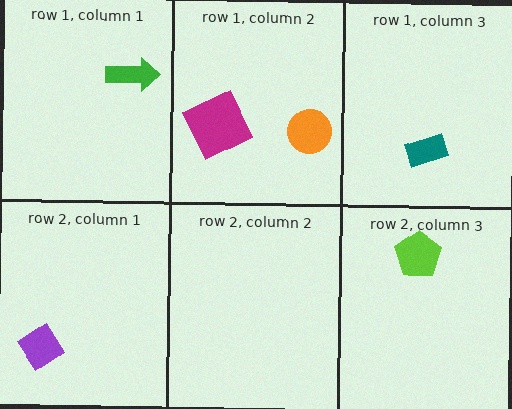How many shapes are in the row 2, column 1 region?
1.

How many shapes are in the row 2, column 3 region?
1.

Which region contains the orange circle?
The row 1, column 2 region.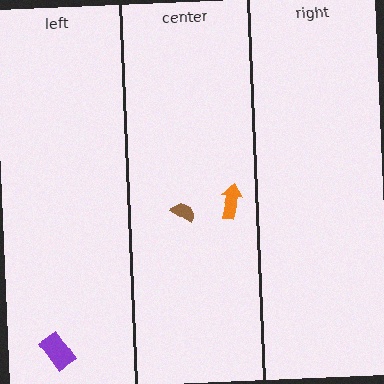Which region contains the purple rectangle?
The left region.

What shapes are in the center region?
The brown semicircle, the orange arrow.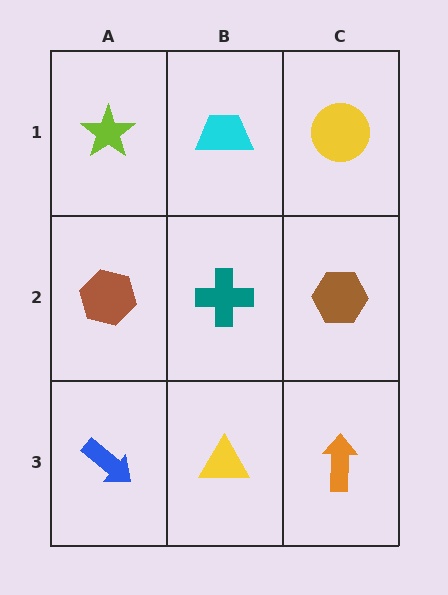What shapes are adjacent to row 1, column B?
A teal cross (row 2, column B), a lime star (row 1, column A), a yellow circle (row 1, column C).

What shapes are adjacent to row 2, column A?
A lime star (row 1, column A), a blue arrow (row 3, column A), a teal cross (row 2, column B).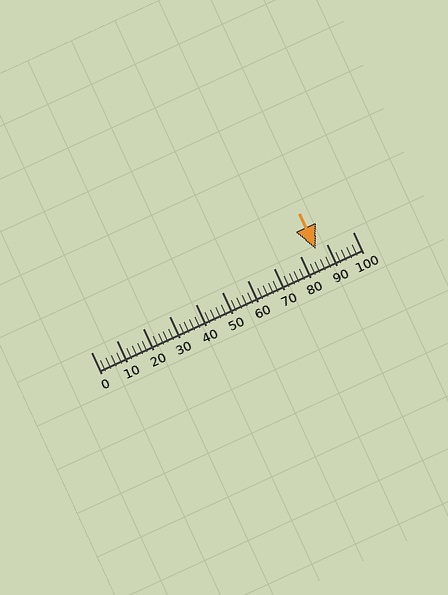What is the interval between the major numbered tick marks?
The major tick marks are spaced 10 units apart.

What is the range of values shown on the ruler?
The ruler shows values from 0 to 100.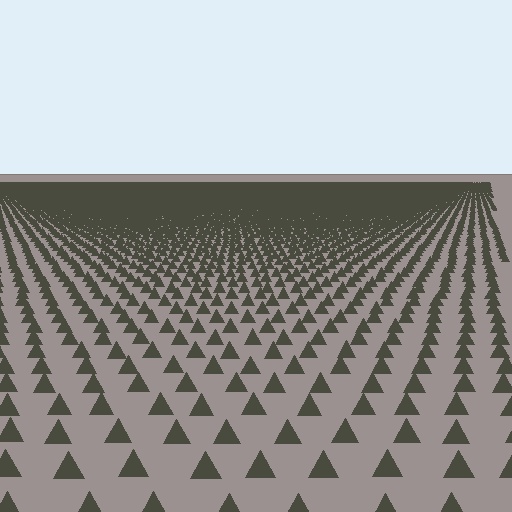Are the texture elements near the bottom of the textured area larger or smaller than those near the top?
Larger. Near the bottom, elements are closer to the viewer and appear at a bigger on-screen size.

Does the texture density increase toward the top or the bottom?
Density increases toward the top.